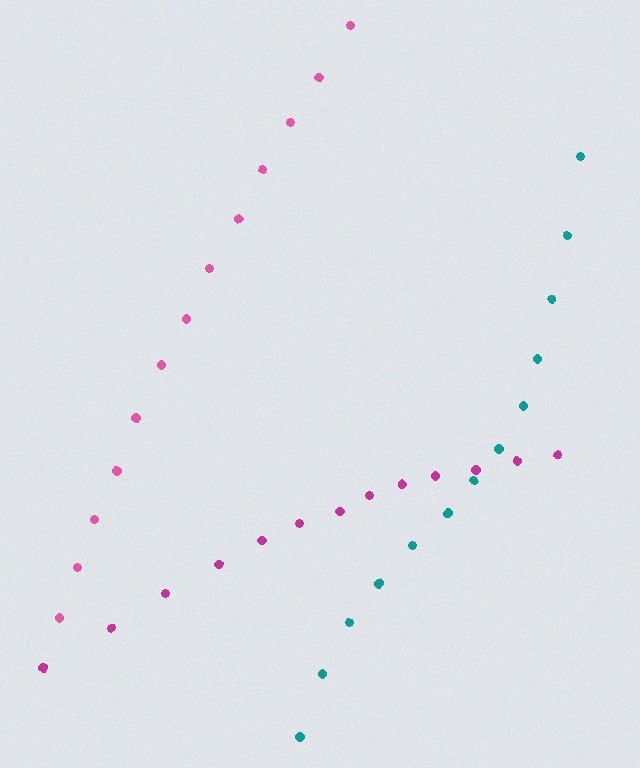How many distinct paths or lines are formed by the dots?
There are 3 distinct paths.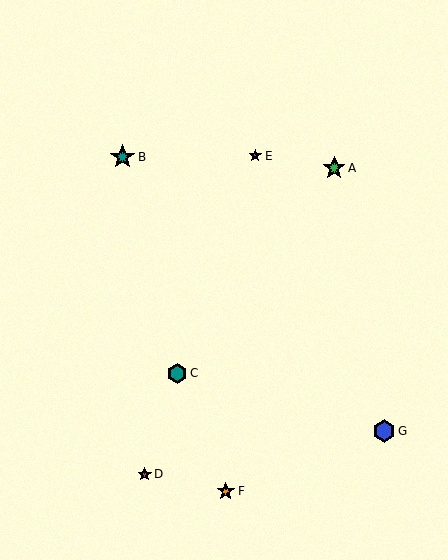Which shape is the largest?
The teal star (labeled B) is the largest.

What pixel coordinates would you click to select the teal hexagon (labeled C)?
Click at (177, 373) to select the teal hexagon C.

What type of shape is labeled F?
Shape F is an orange star.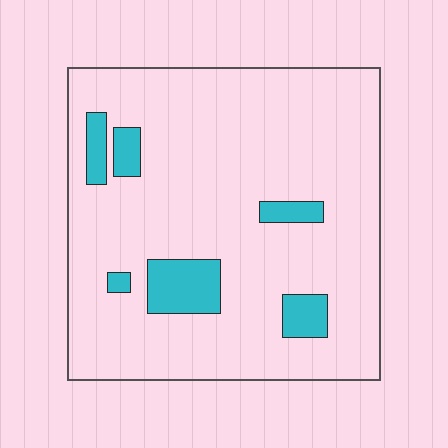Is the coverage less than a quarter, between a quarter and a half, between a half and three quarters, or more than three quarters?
Less than a quarter.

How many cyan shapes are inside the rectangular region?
6.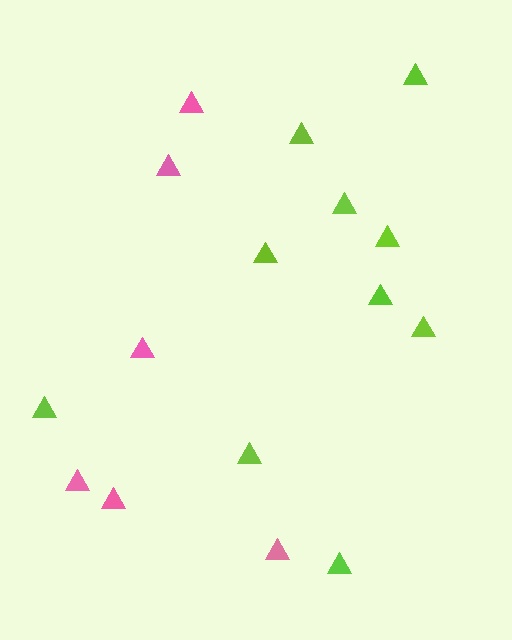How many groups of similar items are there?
There are 2 groups: one group of pink triangles (6) and one group of lime triangles (10).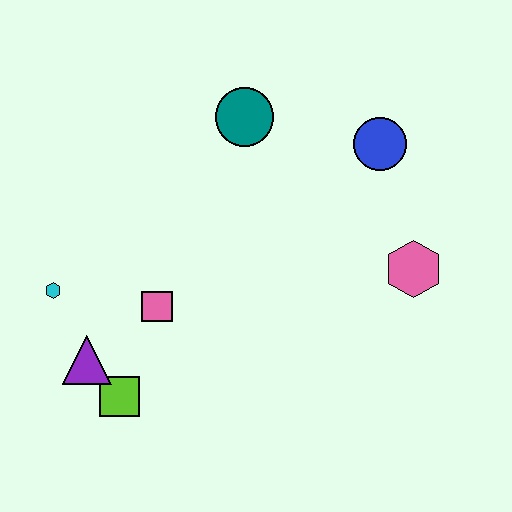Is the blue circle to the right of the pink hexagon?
No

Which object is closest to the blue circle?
The pink hexagon is closest to the blue circle.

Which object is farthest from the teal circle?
The lime square is farthest from the teal circle.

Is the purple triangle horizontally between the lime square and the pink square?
No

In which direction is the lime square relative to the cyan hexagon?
The lime square is below the cyan hexagon.